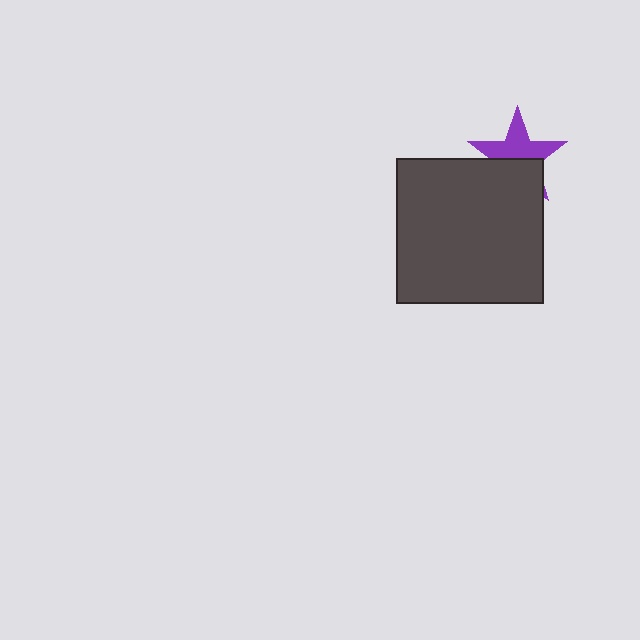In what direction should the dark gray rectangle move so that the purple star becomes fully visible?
The dark gray rectangle should move down. That is the shortest direction to clear the overlap and leave the purple star fully visible.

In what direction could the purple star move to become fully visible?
The purple star could move up. That would shift it out from behind the dark gray rectangle entirely.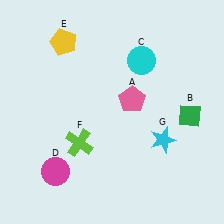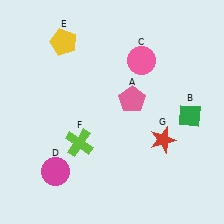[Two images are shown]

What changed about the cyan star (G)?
In Image 1, G is cyan. In Image 2, it changed to red.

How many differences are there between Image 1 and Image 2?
There are 2 differences between the two images.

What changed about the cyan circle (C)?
In Image 1, C is cyan. In Image 2, it changed to pink.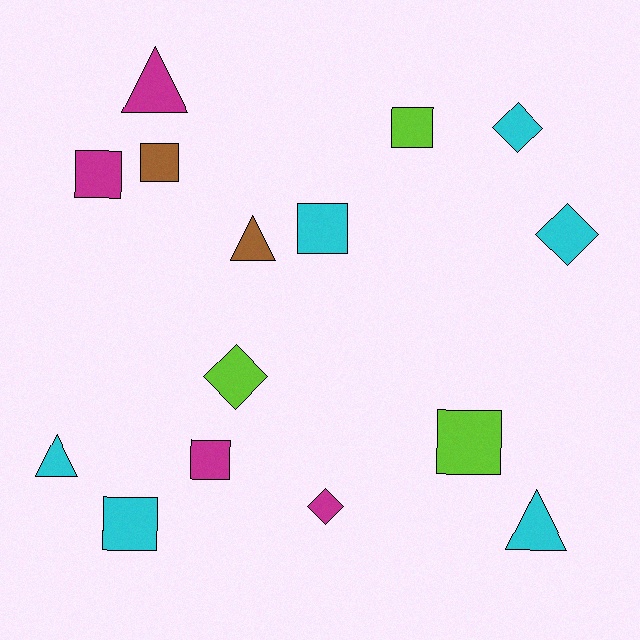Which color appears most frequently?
Cyan, with 6 objects.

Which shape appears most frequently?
Square, with 7 objects.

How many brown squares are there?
There is 1 brown square.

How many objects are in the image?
There are 15 objects.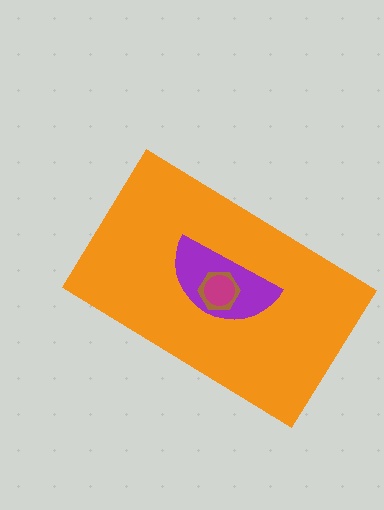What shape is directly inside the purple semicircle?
The brown hexagon.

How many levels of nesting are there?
4.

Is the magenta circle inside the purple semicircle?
Yes.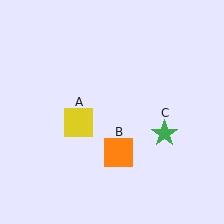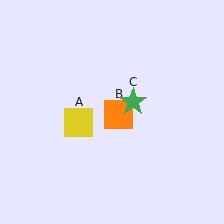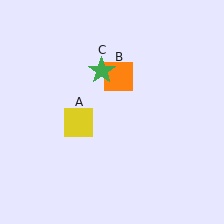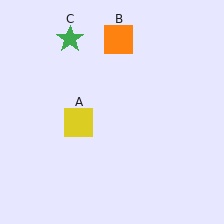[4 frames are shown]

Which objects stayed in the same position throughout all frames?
Yellow square (object A) remained stationary.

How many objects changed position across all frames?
2 objects changed position: orange square (object B), green star (object C).